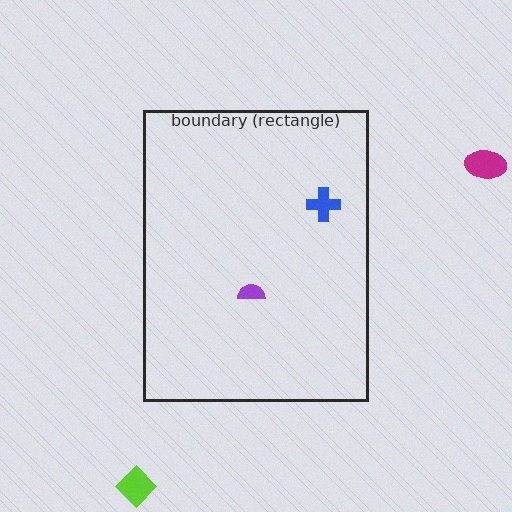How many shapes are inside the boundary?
2 inside, 2 outside.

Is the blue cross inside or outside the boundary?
Inside.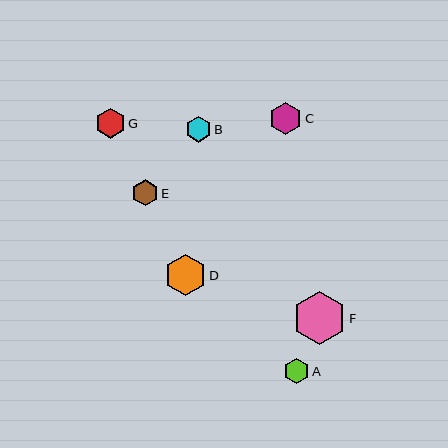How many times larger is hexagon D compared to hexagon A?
Hexagon D is approximately 1.7 times the size of hexagon A.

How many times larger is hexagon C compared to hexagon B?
Hexagon C is approximately 1.3 times the size of hexagon B.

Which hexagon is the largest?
Hexagon F is the largest with a size of approximately 54 pixels.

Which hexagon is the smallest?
Hexagon A is the smallest with a size of approximately 25 pixels.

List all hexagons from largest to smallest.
From largest to smallest: F, D, C, G, E, B, A.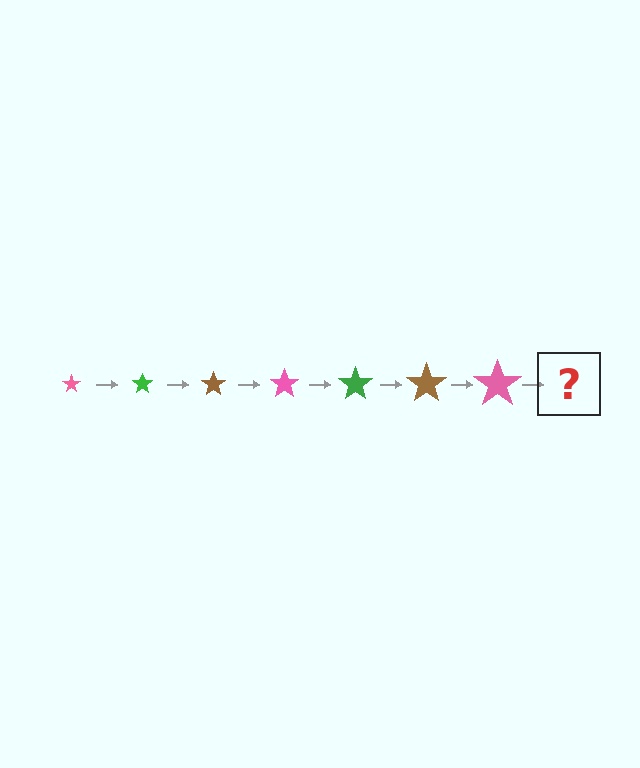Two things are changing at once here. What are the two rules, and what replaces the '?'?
The two rules are that the star grows larger each step and the color cycles through pink, green, and brown. The '?' should be a green star, larger than the previous one.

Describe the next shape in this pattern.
It should be a green star, larger than the previous one.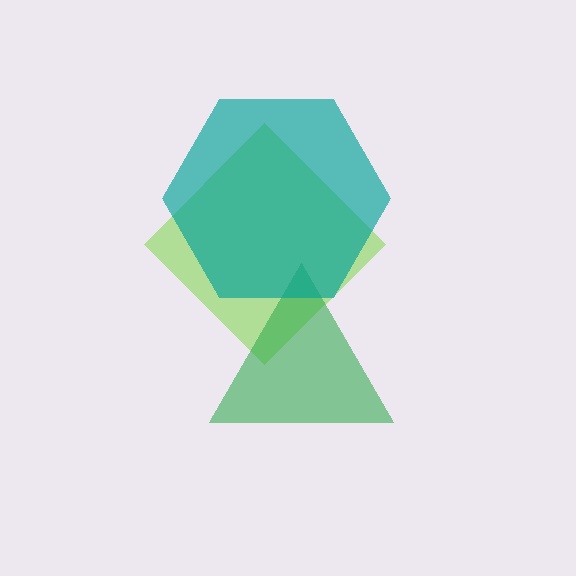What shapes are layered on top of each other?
The layered shapes are: a lime diamond, a green triangle, a teal hexagon.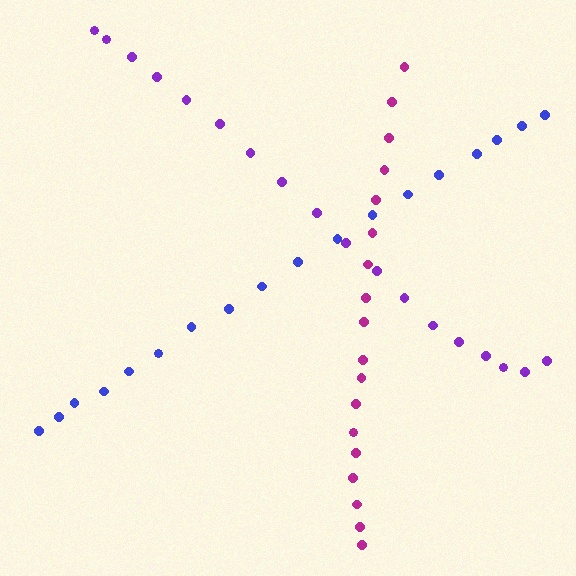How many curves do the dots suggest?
There are 3 distinct paths.